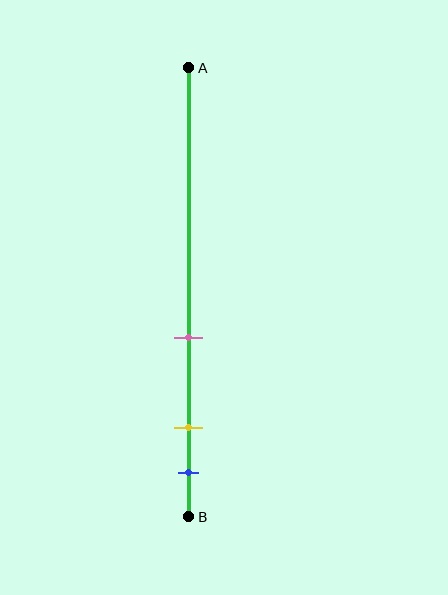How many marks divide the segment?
There are 3 marks dividing the segment.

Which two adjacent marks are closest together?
The yellow and blue marks are the closest adjacent pair.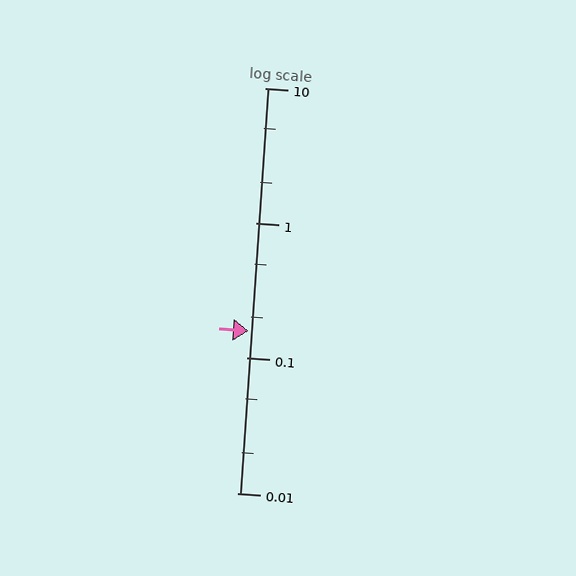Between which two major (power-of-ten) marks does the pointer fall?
The pointer is between 0.1 and 1.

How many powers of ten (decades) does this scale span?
The scale spans 3 decades, from 0.01 to 10.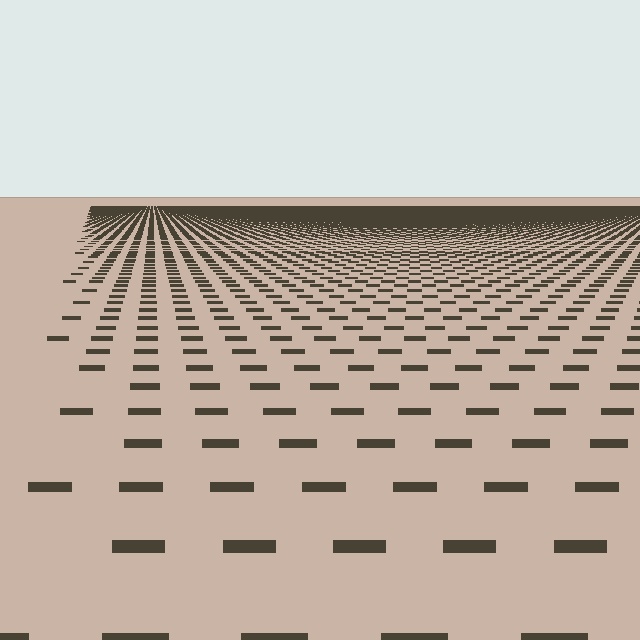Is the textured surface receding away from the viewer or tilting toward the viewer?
The surface is receding away from the viewer. Texture elements get smaller and denser toward the top.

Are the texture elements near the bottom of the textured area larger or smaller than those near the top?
Larger. Near the bottom, elements are closer to the viewer and appear at a bigger on-screen size.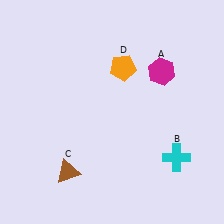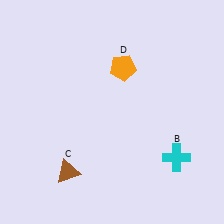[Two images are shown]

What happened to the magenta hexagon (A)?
The magenta hexagon (A) was removed in Image 2. It was in the top-right area of Image 1.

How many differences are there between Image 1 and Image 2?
There is 1 difference between the two images.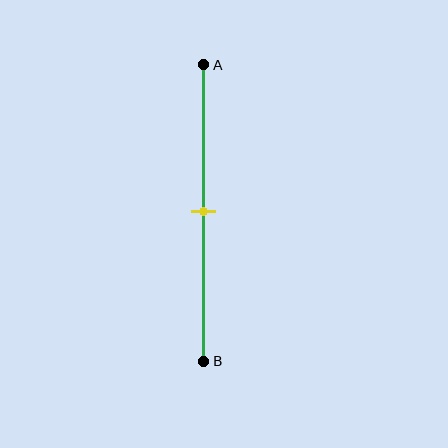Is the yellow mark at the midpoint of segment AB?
Yes, the mark is approximately at the midpoint.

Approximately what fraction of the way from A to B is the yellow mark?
The yellow mark is approximately 50% of the way from A to B.